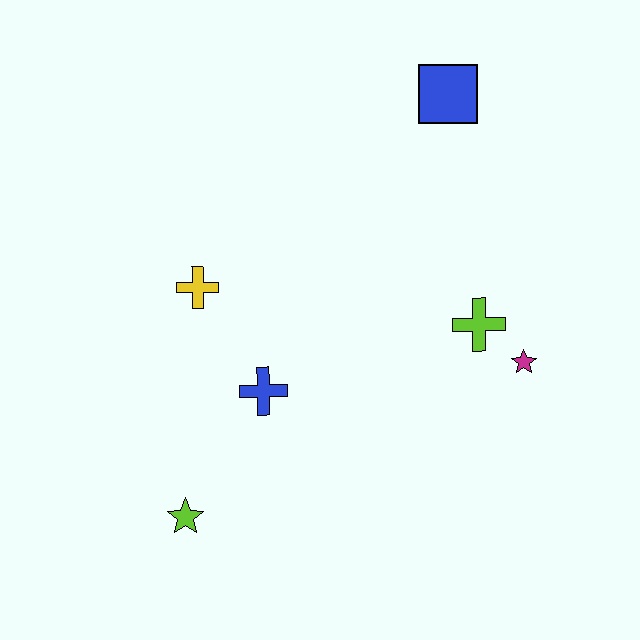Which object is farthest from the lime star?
The blue square is farthest from the lime star.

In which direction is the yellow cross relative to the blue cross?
The yellow cross is above the blue cross.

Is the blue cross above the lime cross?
No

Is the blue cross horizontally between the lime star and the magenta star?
Yes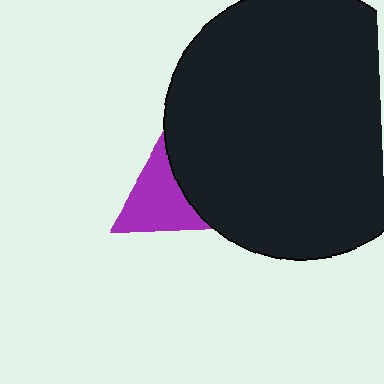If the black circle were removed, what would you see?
You would see the complete purple triangle.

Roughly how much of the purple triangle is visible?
About half of it is visible (roughly 51%).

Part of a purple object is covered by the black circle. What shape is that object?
It is a triangle.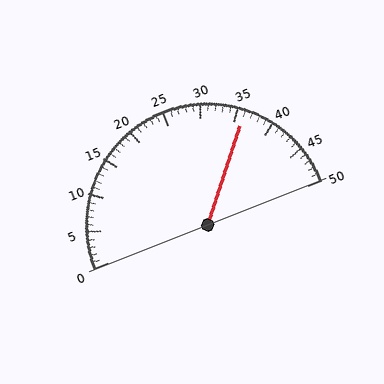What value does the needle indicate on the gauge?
The needle indicates approximately 36.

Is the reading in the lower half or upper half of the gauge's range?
The reading is in the upper half of the range (0 to 50).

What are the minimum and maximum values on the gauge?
The gauge ranges from 0 to 50.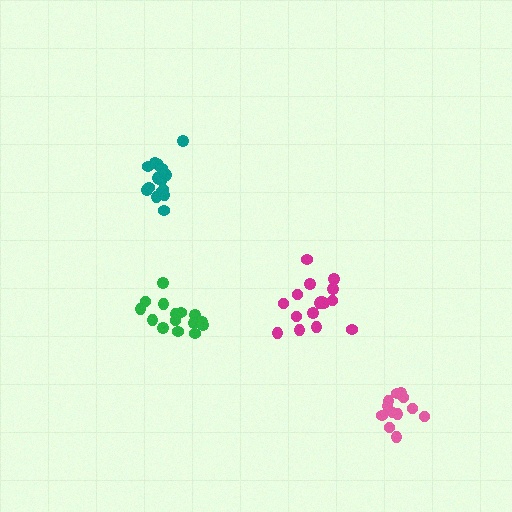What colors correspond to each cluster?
The clusters are colored: magenta, green, teal, pink.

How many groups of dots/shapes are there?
There are 4 groups.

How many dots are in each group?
Group 1: 16 dots, Group 2: 15 dots, Group 3: 15 dots, Group 4: 12 dots (58 total).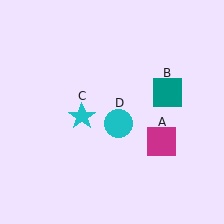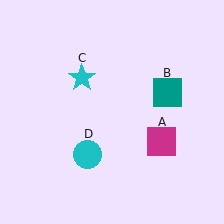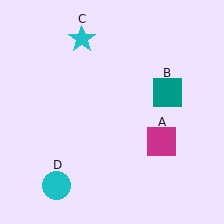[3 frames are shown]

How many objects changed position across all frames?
2 objects changed position: cyan star (object C), cyan circle (object D).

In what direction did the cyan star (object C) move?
The cyan star (object C) moved up.